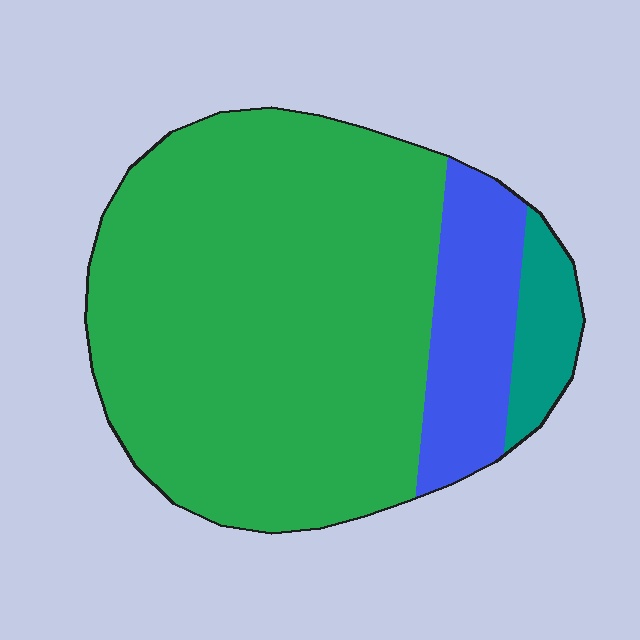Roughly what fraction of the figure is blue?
Blue takes up less than a sixth of the figure.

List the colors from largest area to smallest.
From largest to smallest: green, blue, teal.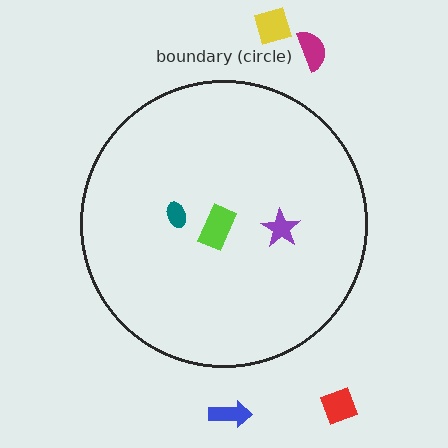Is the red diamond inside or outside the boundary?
Outside.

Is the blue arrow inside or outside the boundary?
Outside.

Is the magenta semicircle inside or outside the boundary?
Outside.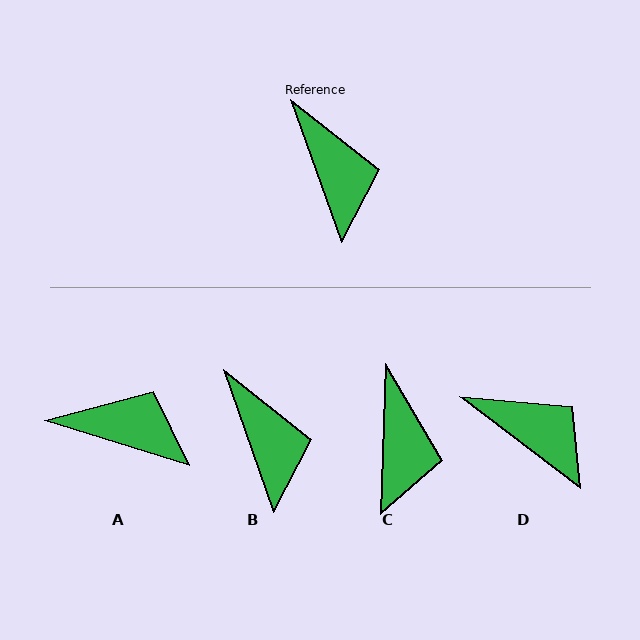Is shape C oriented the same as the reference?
No, it is off by about 22 degrees.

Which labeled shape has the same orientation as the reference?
B.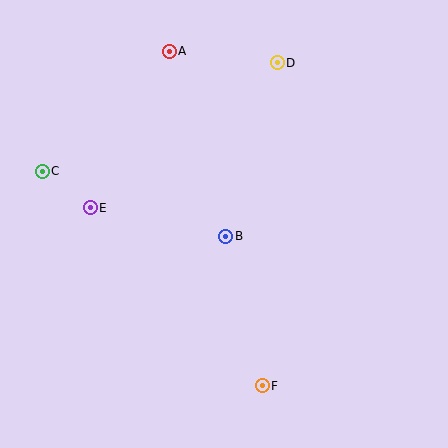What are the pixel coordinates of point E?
Point E is at (90, 208).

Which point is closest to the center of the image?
Point B at (226, 236) is closest to the center.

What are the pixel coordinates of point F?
Point F is at (262, 386).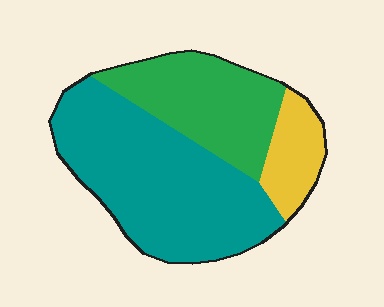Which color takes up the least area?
Yellow, at roughly 15%.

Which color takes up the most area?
Teal, at roughly 55%.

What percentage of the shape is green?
Green takes up between a sixth and a third of the shape.